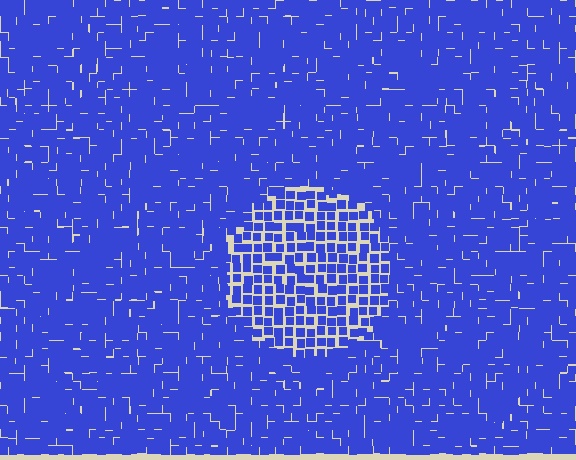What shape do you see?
I see a circle.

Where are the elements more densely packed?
The elements are more densely packed outside the circle boundary.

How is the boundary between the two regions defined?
The boundary is defined by a change in element density (approximately 1.7x ratio). All elements are the same color, size, and shape.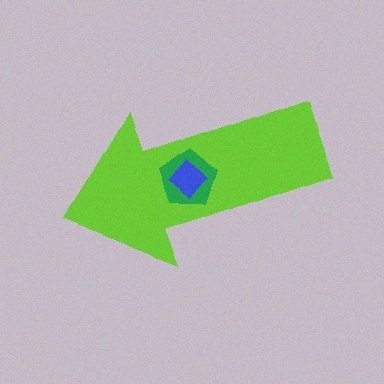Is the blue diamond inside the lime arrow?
Yes.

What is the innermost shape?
The blue diamond.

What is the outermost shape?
The lime arrow.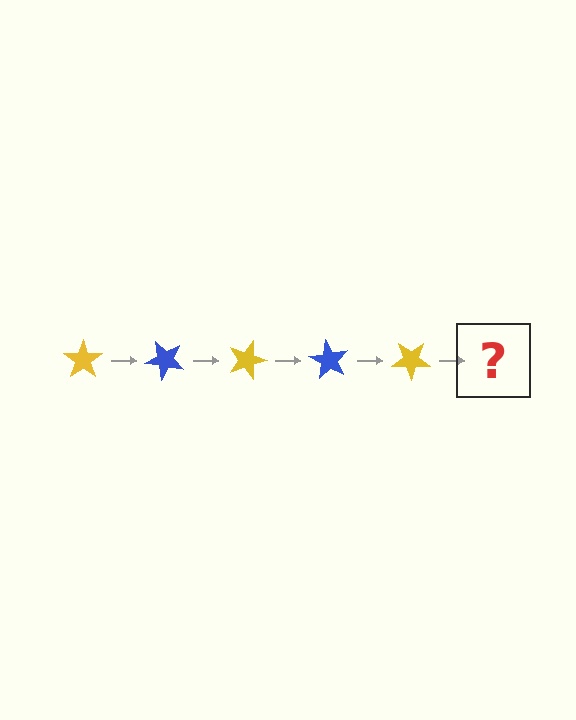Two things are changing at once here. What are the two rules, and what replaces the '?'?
The two rules are that it rotates 45 degrees each step and the color cycles through yellow and blue. The '?' should be a blue star, rotated 225 degrees from the start.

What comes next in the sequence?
The next element should be a blue star, rotated 225 degrees from the start.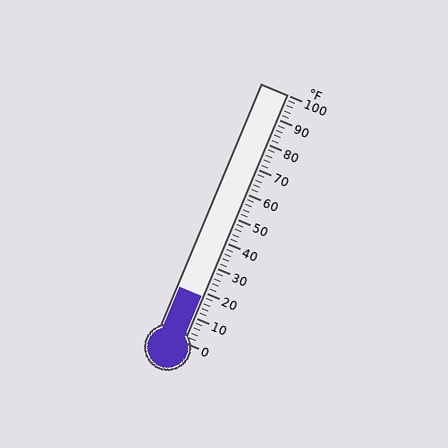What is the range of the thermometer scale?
The thermometer scale ranges from 0°F to 100°F.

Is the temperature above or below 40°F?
The temperature is below 40°F.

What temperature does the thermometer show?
The thermometer shows approximately 18°F.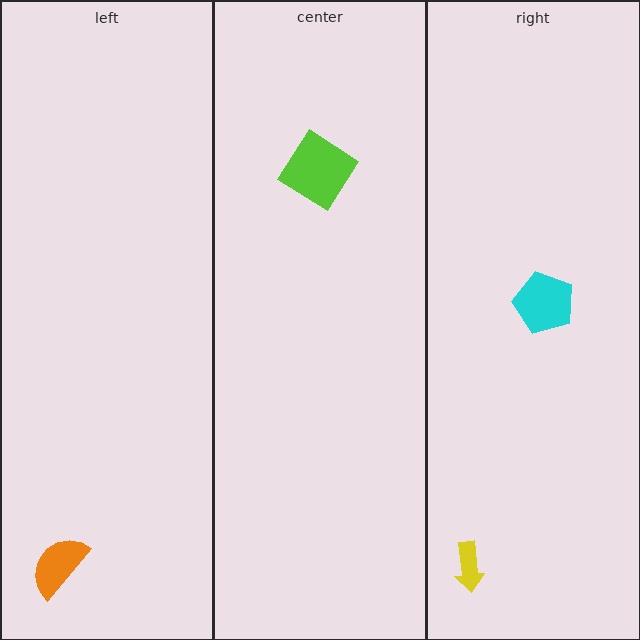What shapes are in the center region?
The lime diamond.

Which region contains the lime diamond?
The center region.